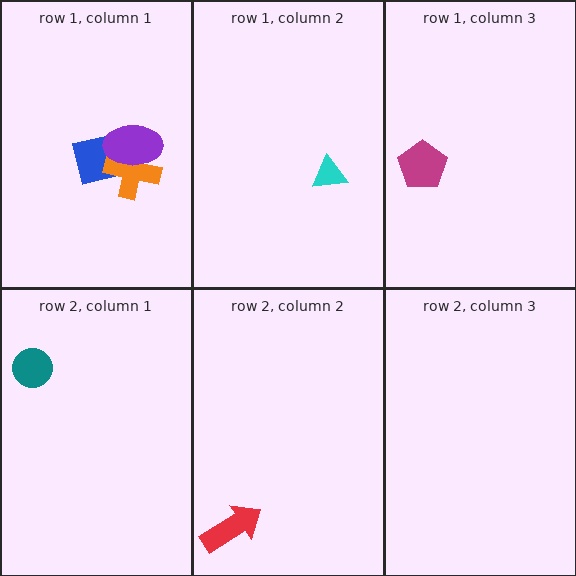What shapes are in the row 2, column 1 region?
The teal circle.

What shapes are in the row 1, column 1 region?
The blue square, the orange cross, the purple ellipse.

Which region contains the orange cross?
The row 1, column 1 region.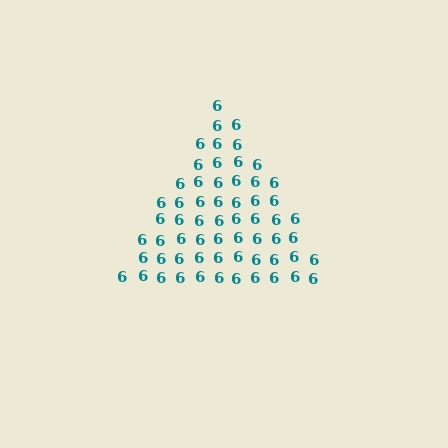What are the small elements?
The small elements are digit 6's.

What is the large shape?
The large shape is a triangle.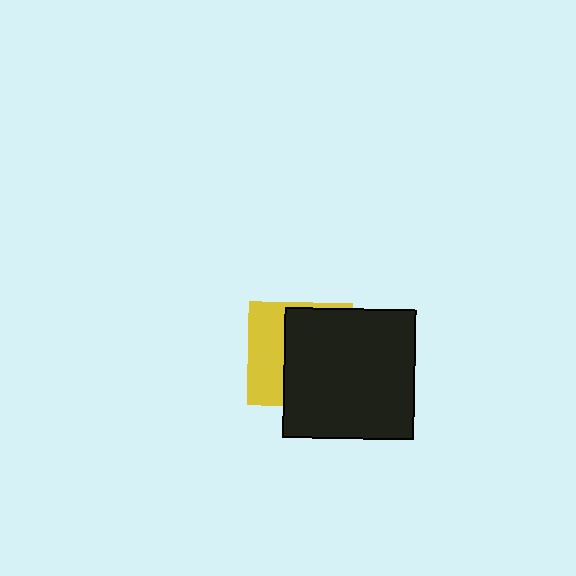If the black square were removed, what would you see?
You would see the complete yellow square.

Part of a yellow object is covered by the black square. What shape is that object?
It is a square.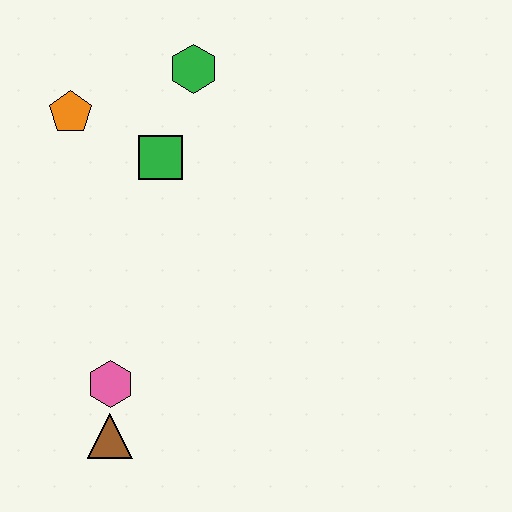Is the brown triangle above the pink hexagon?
No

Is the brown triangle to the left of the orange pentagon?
No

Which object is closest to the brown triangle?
The pink hexagon is closest to the brown triangle.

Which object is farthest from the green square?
The brown triangle is farthest from the green square.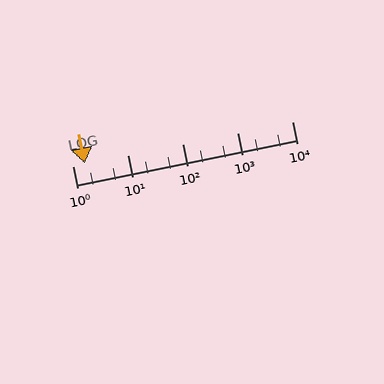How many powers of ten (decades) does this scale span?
The scale spans 4 decades, from 1 to 10000.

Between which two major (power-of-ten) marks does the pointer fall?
The pointer is between 1 and 10.